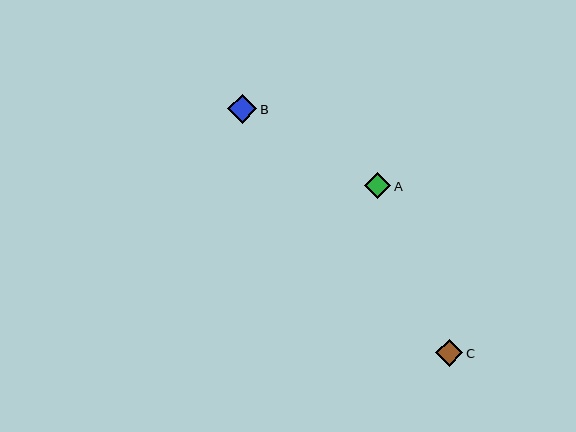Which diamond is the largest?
Diamond B is the largest with a size of approximately 29 pixels.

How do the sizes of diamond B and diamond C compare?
Diamond B and diamond C are approximately the same size.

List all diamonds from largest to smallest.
From largest to smallest: B, C, A.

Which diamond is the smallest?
Diamond A is the smallest with a size of approximately 26 pixels.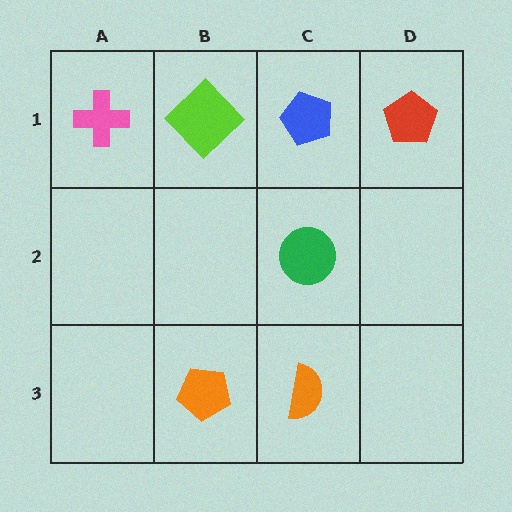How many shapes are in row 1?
4 shapes.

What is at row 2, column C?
A green circle.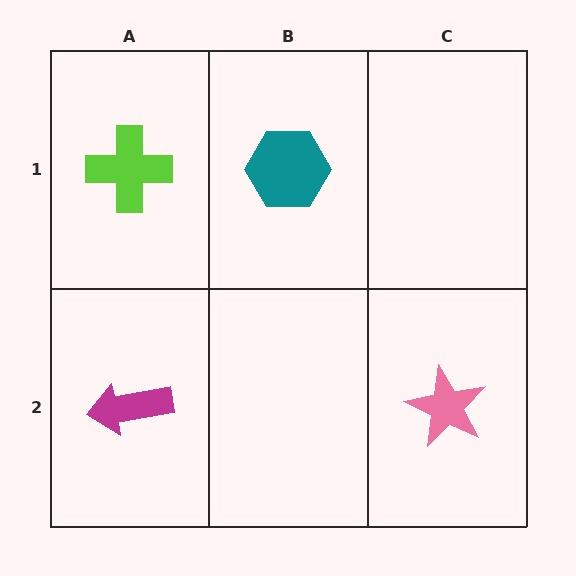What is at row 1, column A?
A lime cross.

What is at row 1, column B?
A teal hexagon.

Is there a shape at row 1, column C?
No, that cell is empty.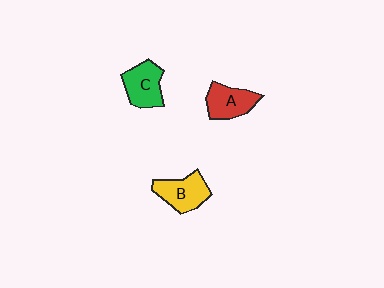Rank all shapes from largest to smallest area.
From largest to smallest: B (yellow), C (green), A (red).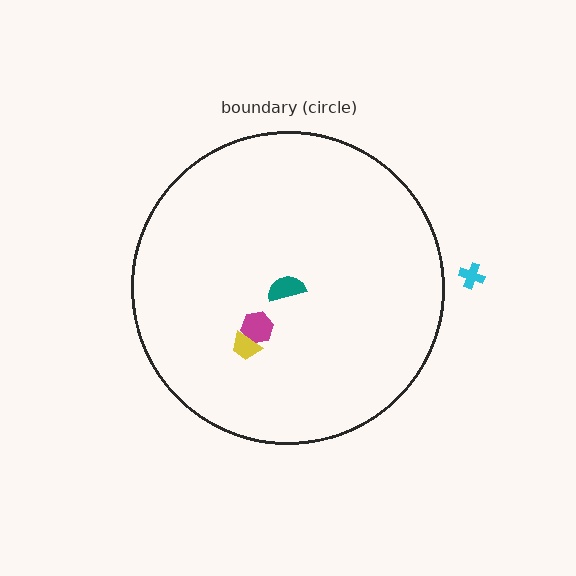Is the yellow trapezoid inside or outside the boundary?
Inside.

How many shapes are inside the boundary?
3 inside, 1 outside.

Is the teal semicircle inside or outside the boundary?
Inside.